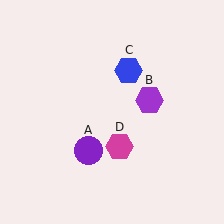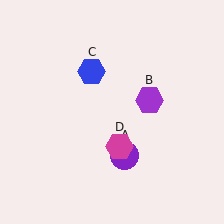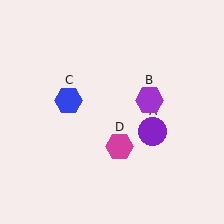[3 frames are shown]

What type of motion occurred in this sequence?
The purple circle (object A), blue hexagon (object C) rotated counterclockwise around the center of the scene.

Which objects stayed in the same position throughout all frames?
Purple hexagon (object B) and magenta hexagon (object D) remained stationary.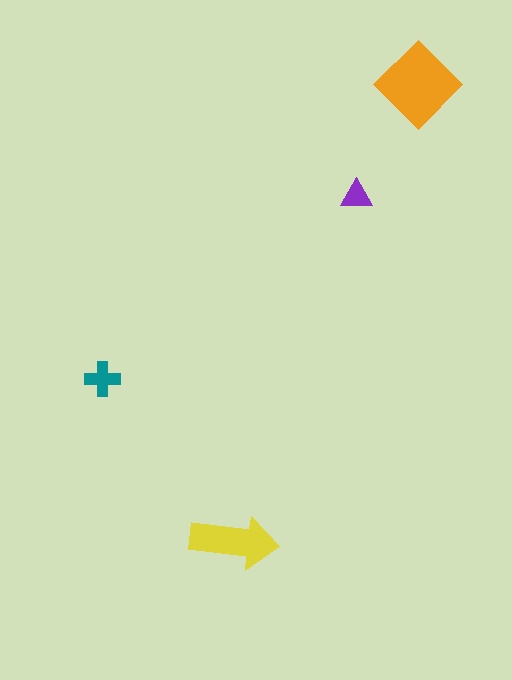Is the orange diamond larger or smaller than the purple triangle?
Larger.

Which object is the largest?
The orange diamond.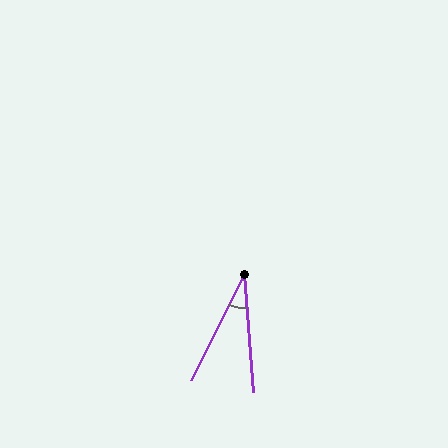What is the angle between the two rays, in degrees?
Approximately 31 degrees.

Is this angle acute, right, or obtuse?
It is acute.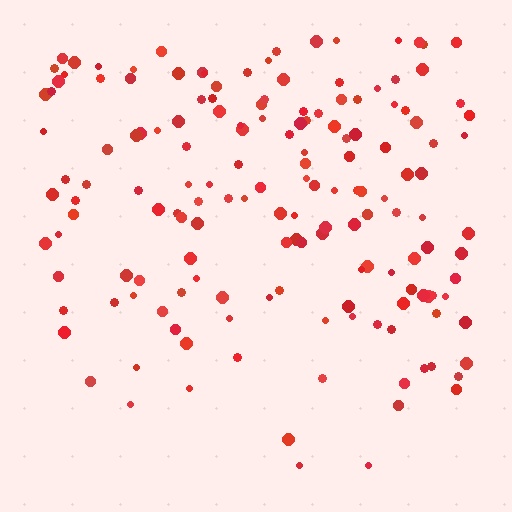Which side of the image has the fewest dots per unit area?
The bottom.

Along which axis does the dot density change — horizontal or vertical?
Vertical.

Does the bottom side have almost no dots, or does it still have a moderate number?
Still a moderate number, just noticeably fewer than the top.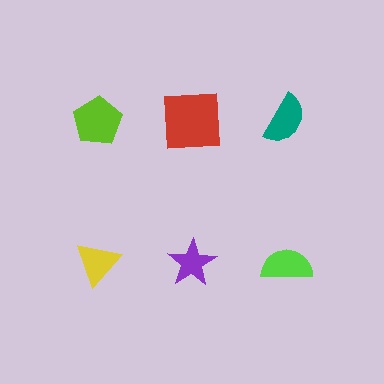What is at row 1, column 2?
A red square.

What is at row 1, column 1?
A lime pentagon.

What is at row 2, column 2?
A purple star.